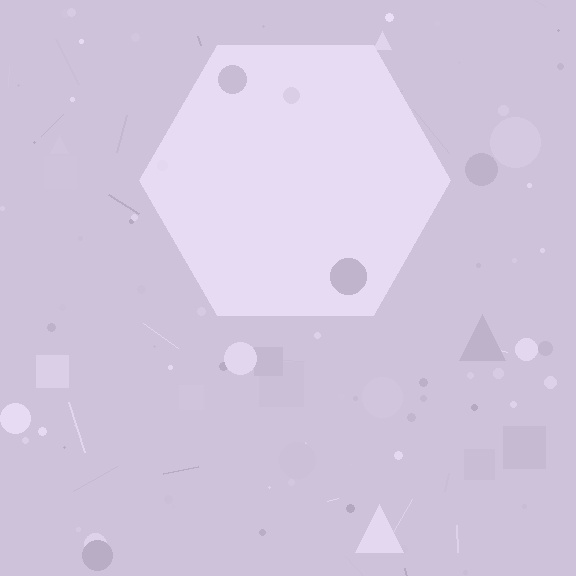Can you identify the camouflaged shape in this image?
The camouflaged shape is a hexagon.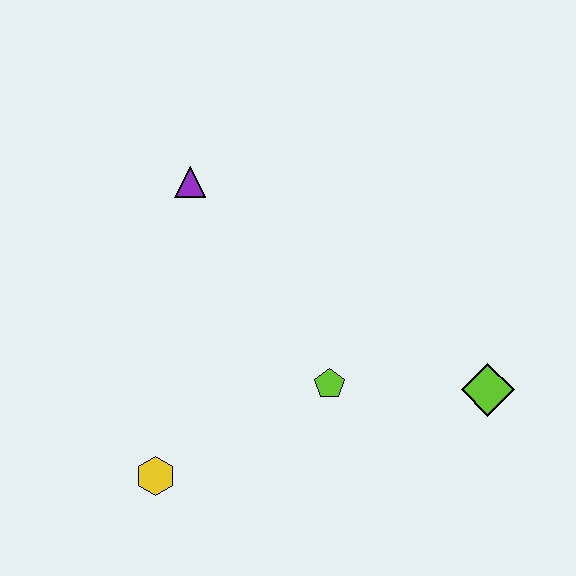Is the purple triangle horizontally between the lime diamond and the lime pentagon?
No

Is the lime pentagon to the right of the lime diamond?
No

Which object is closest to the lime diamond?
The lime pentagon is closest to the lime diamond.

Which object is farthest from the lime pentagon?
The purple triangle is farthest from the lime pentagon.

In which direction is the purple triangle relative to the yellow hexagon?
The purple triangle is above the yellow hexagon.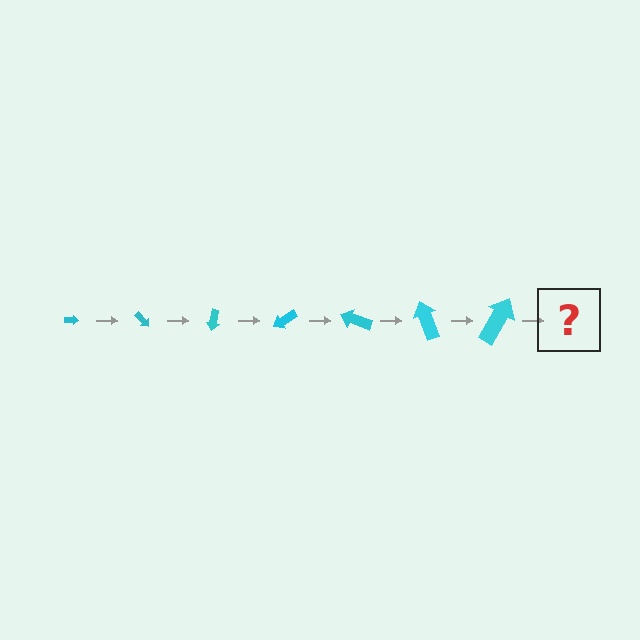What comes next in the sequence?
The next element should be an arrow, larger than the previous one and rotated 350 degrees from the start.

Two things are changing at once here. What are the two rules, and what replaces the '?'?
The two rules are that the arrow grows larger each step and it rotates 50 degrees each step. The '?' should be an arrow, larger than the previous one and rotated 350 degrees from the start.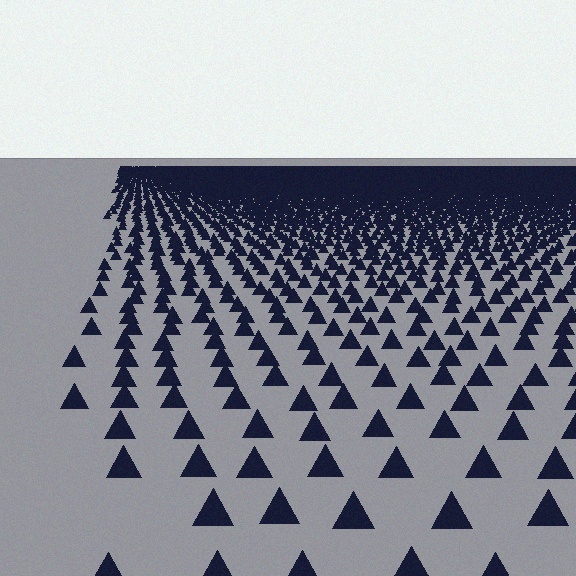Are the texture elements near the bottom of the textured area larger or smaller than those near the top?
Larger. Near the bottom, elements are closer to the viewer and appear at a bigger on-screen size.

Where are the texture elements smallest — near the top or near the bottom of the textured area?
Near the top.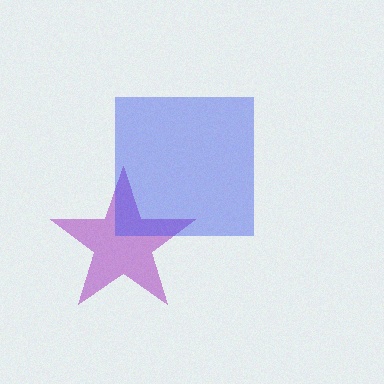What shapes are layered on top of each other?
The layered shapes are: a purple star, a blue square.